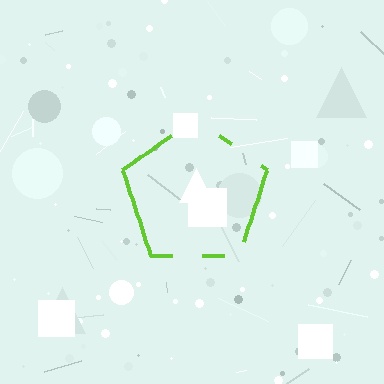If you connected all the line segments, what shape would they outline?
They would outline a pentagon.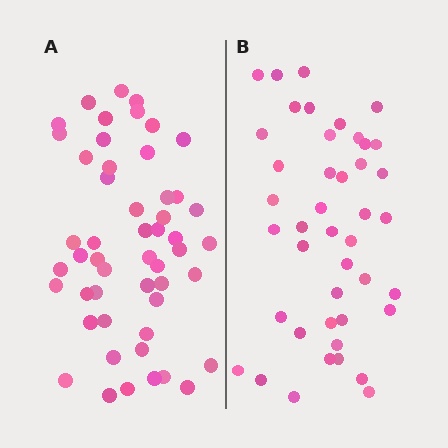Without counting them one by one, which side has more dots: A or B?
Region A (the left region) has more dots.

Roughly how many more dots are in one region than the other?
Region A has roughly 8 or so more dots than region B.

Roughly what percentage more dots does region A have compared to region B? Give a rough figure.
About 20% more.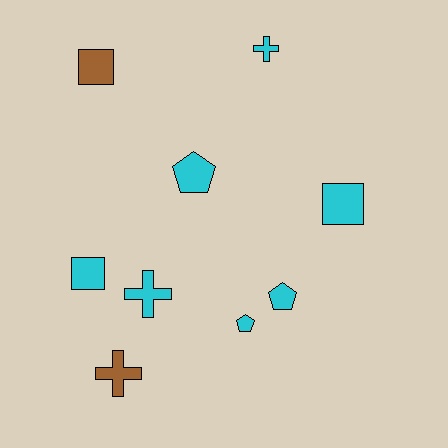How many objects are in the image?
There are 9 objects.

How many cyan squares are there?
There are 2 cyan squares.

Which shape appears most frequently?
Cross, with 3 objects.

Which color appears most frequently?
Cyan, with 7 objects.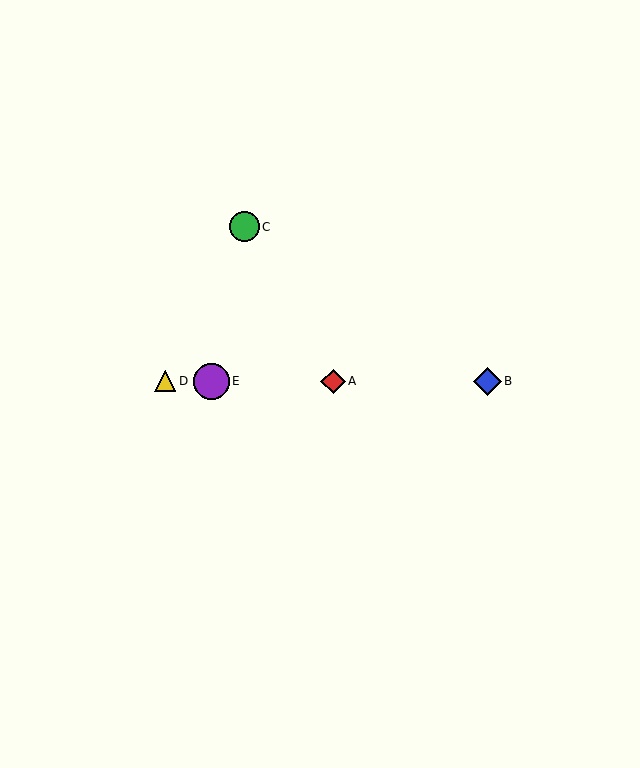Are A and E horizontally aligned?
Yes, both are at y≈381.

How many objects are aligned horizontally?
4 objects (A, B, D, E) are aligned horizontally.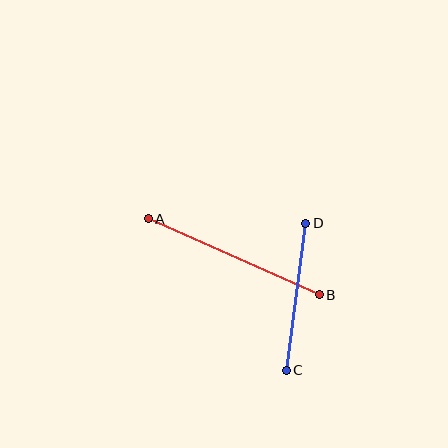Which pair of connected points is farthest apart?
Points A and B are farthest apart.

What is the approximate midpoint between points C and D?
The midpoint is at approximately (296, 297) pixels.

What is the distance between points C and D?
The distance is approximately 148 pixels.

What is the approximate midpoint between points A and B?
The midpoint is at approximately (234, 257) pixels.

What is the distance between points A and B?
The distance is approximately 187 pixels.